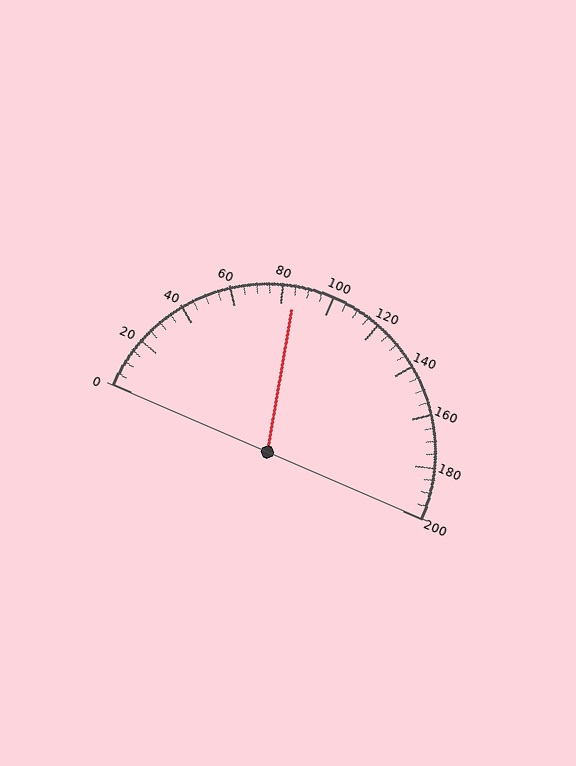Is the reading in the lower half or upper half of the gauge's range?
The reading is in the lower half of the range (0 to 200).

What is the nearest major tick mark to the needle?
The nearest major tick mark is 80.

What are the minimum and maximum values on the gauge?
The gauge ranges from 0 to 200.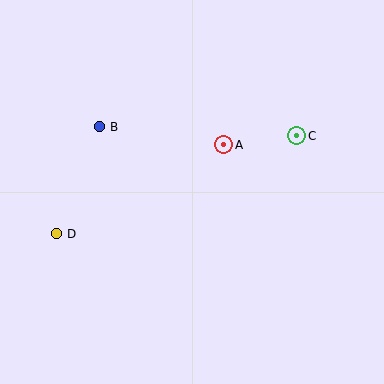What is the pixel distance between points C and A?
The distance between C and A is 74 pixels.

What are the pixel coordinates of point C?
Point C is at (297, 136).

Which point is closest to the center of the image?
Point A at (224, 145) is closest to the center.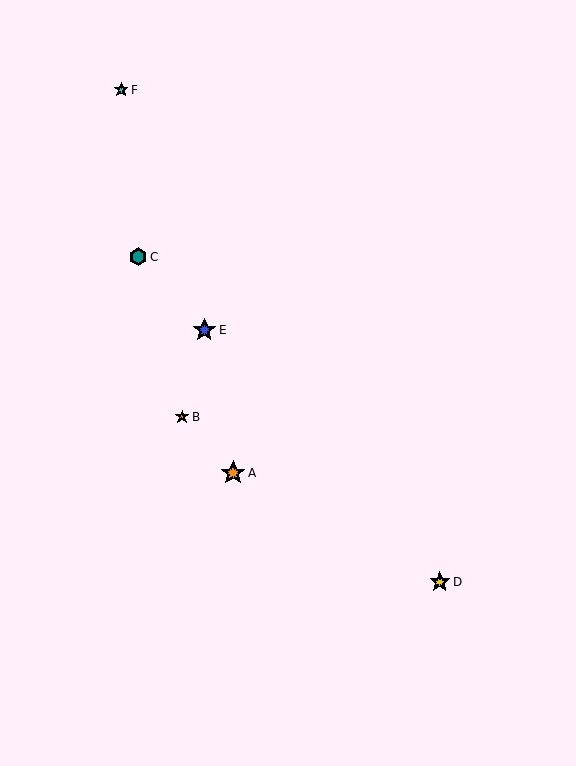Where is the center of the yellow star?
The center of the yellow star is at (440, 582).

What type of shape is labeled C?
Shape C is a teal hexagon.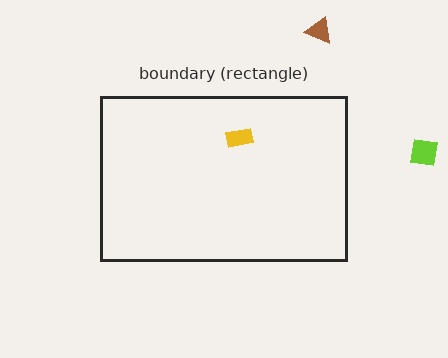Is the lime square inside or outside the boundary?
Outside.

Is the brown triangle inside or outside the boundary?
Outside.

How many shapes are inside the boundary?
1 inside, 2 outside.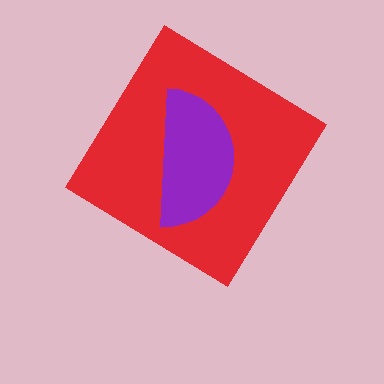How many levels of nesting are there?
2.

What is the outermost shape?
The red diamond.